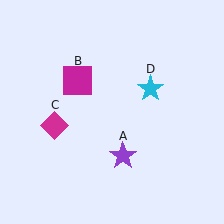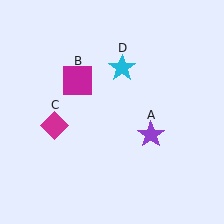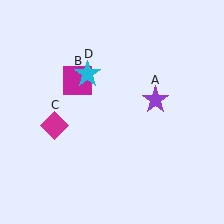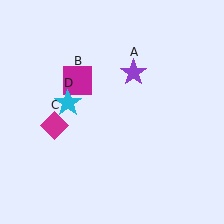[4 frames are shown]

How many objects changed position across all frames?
2 objects changed position: purple star (object A), cyan star (object D).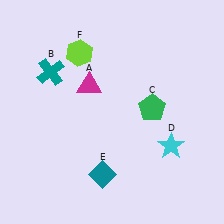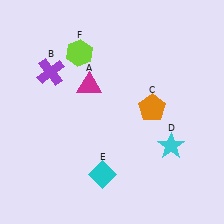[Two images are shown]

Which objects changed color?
B changed from teal to purple. C changed from green to orange. E changed from teal to cyan.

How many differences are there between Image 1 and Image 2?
There are 3 differences between the two images.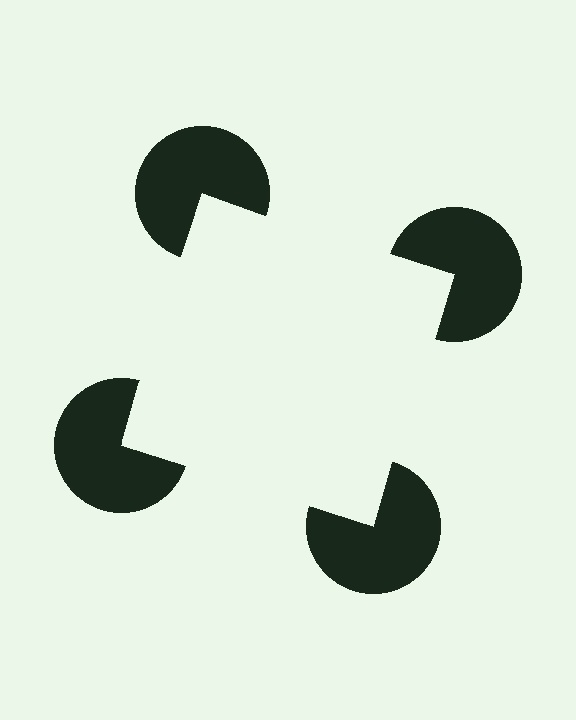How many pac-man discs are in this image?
There are 4 — one at each vertex of the illusory square.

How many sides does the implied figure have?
4 sides.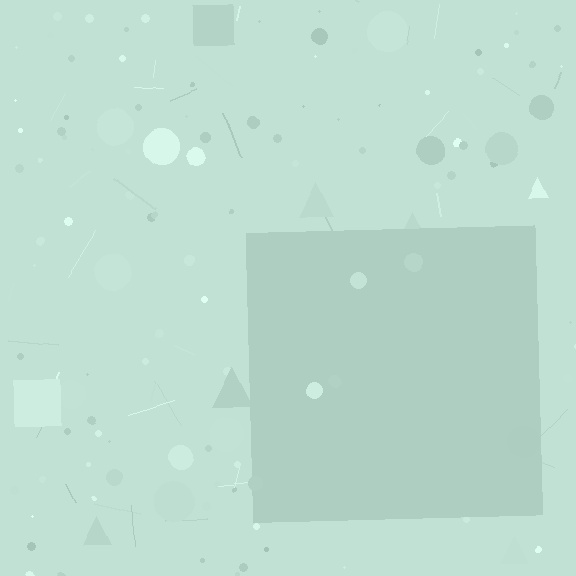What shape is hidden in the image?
A square is hidden in the image.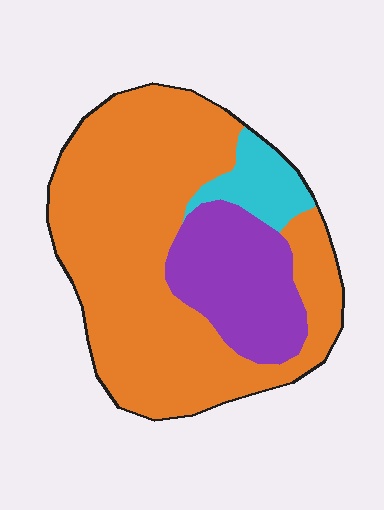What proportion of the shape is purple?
Purple covers around 20% of the shape.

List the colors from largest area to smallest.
From largest to smallest: orange, purple, cyan.